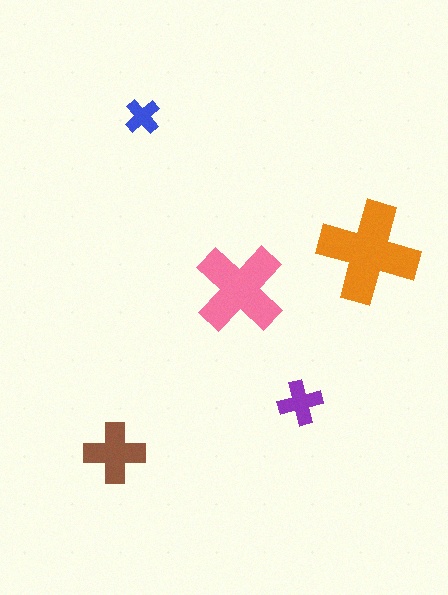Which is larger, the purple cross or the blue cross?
The purple one.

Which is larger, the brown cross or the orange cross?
The orange one.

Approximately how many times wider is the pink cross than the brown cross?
About 1.5 times wider.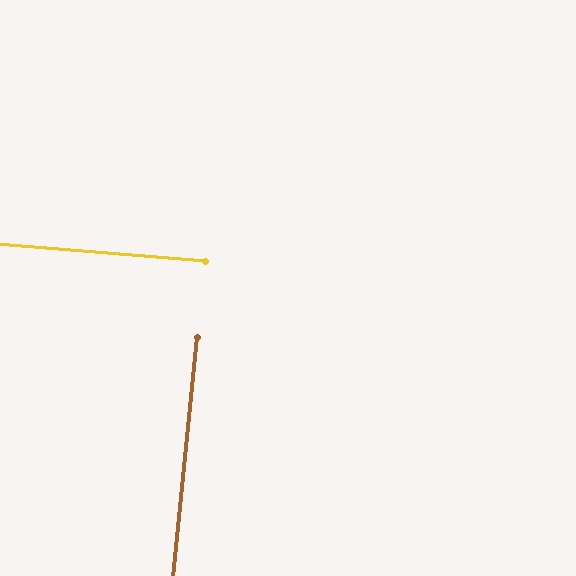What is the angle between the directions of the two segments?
Approximately 89 degrees.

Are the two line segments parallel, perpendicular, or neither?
Perpendicular — they meet at approximately 89°.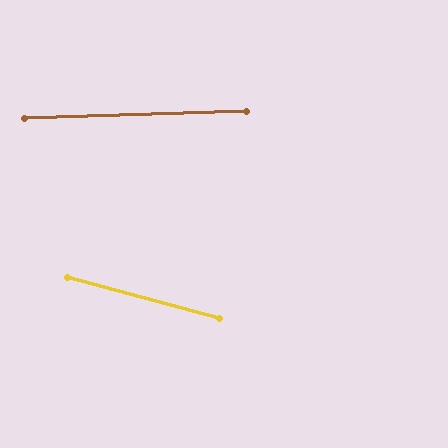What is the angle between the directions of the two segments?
Approximately 17 degrees.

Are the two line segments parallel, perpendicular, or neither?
Neither parallel nor perpendicular — they differ by about 17°.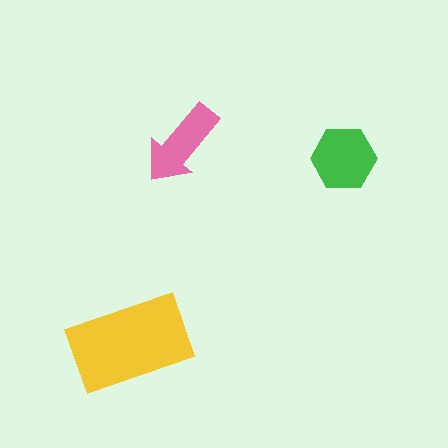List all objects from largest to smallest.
The yellow rectangle, the green hexagon, the pink arrow.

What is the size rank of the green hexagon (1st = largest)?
2nd.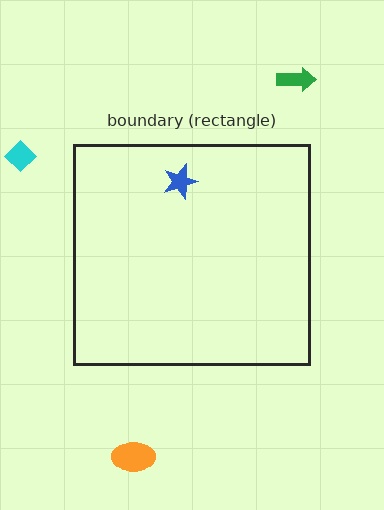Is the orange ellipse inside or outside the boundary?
Outside.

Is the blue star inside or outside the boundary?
Inside.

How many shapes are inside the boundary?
1 inside, 3 outside.